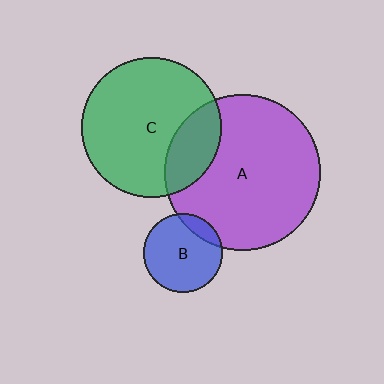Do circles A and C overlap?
Yes.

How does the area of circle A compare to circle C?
Approximately 1.2 times.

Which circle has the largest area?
Circle A (purple).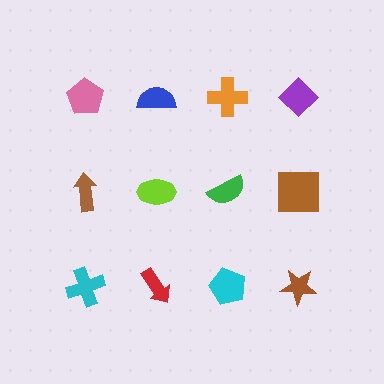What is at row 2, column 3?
A green semicircle.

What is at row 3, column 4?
A brown star.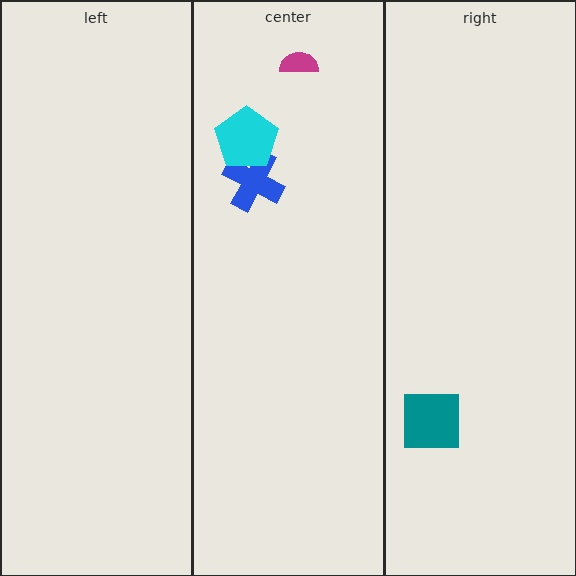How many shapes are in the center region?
3.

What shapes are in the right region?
The teal square.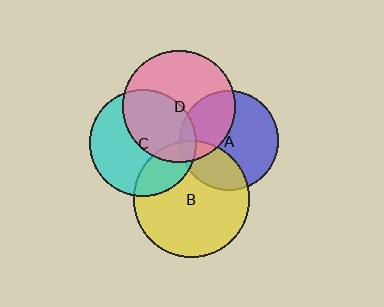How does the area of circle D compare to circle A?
Approximately 1.3 times.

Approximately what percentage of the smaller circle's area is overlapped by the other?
Approximately 35%.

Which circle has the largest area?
Circle B (yellow).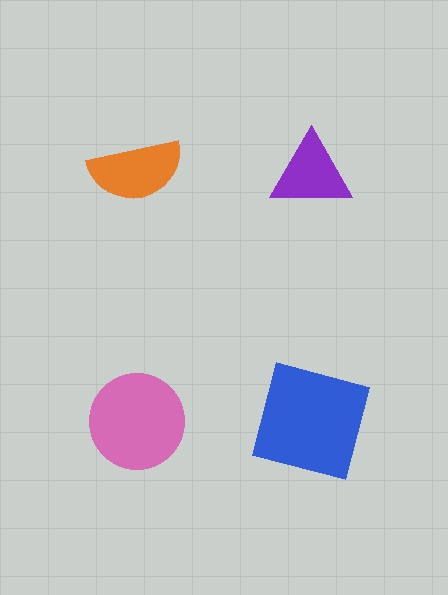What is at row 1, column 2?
A purple triangle.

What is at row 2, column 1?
A pink circle.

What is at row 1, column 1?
An orange semicircle.